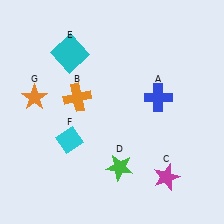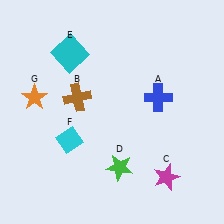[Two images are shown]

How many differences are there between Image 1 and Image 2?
There is 1 difference between the two images.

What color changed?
The cross (B) changed from orange in Image 1 to brown in Image 2.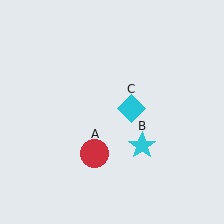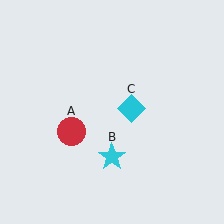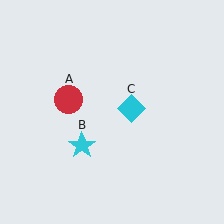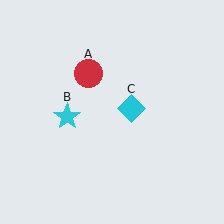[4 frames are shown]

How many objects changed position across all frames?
2 objects changed position: red circle (object A), cyan star (object B).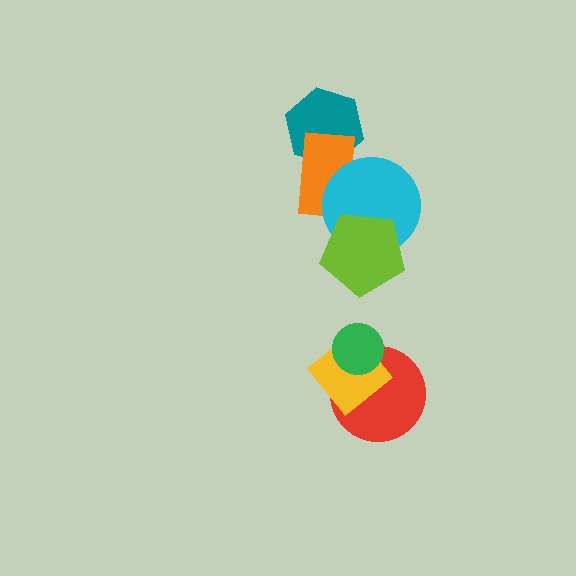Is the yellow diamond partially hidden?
Yes, it is partially covered by another shape.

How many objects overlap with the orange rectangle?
2 objects overlap with the orange rectangle.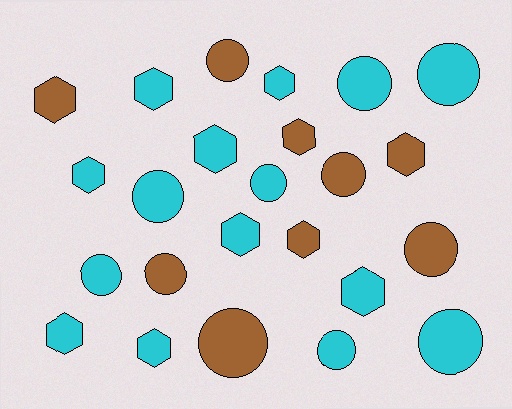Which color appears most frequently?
Cyan, with 15 objects.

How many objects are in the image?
There are 24 objects.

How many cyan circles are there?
There are 7 cyan circles.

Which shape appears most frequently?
Hexagon, with 12 objects.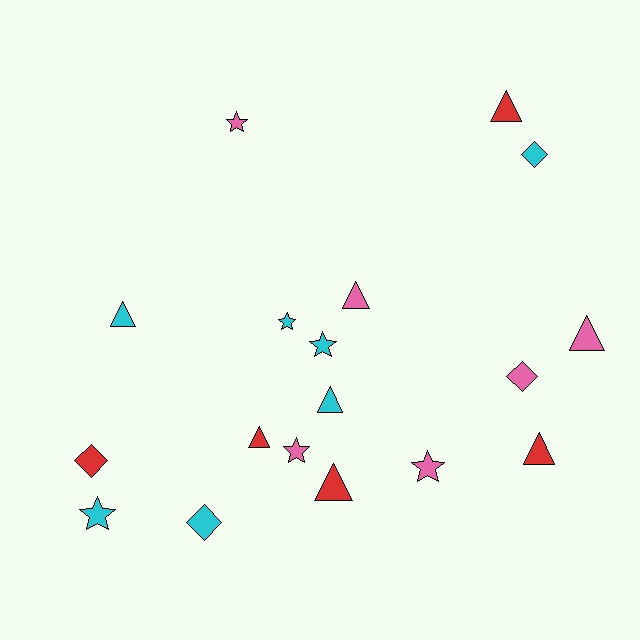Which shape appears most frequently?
Triangle, with 8 objects.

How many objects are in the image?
There are 18 objects.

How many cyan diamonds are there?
There are 2 cyan diamonds.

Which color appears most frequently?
Cyan, with 7 objects.